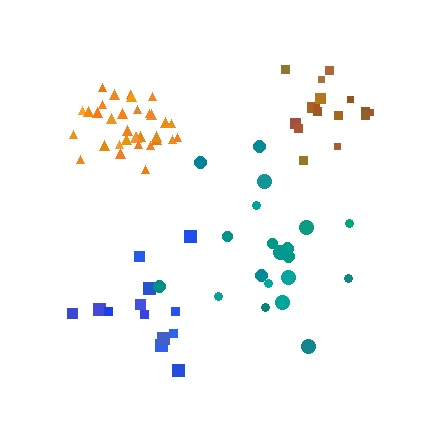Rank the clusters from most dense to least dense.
orange, brown, blue, teal.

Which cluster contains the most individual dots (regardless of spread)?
Orange (33).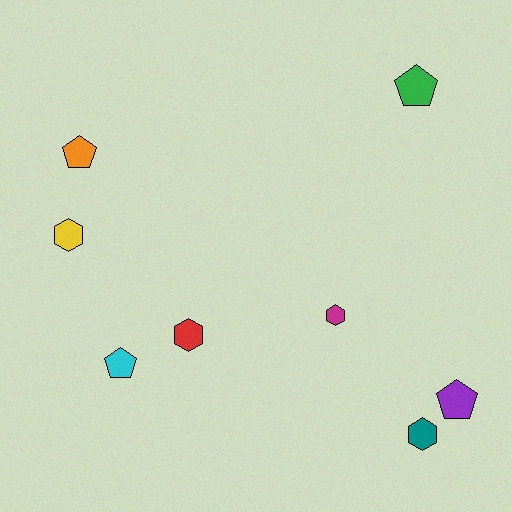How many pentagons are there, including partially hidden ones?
There are 4 pentagons.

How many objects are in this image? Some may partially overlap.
There are 8 objects.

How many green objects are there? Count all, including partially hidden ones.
There is 1 green object.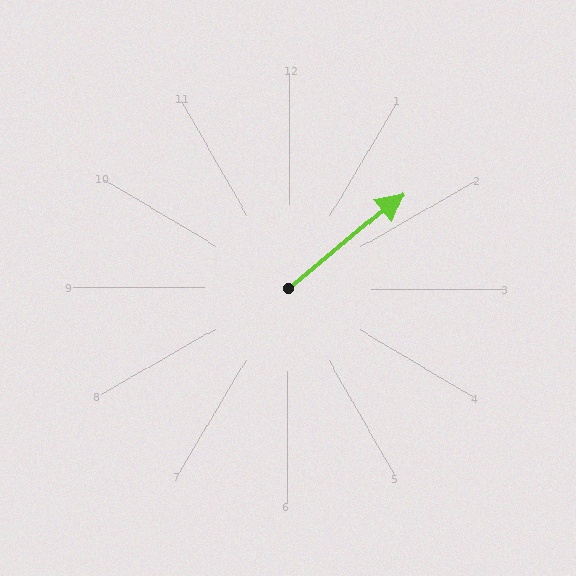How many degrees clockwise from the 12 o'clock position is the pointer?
Approximately 50 degrees.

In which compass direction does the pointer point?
Northeast.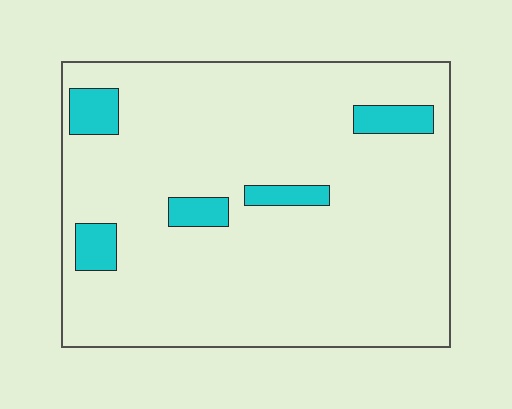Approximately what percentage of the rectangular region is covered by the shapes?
Approximately 10%.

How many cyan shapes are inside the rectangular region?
5.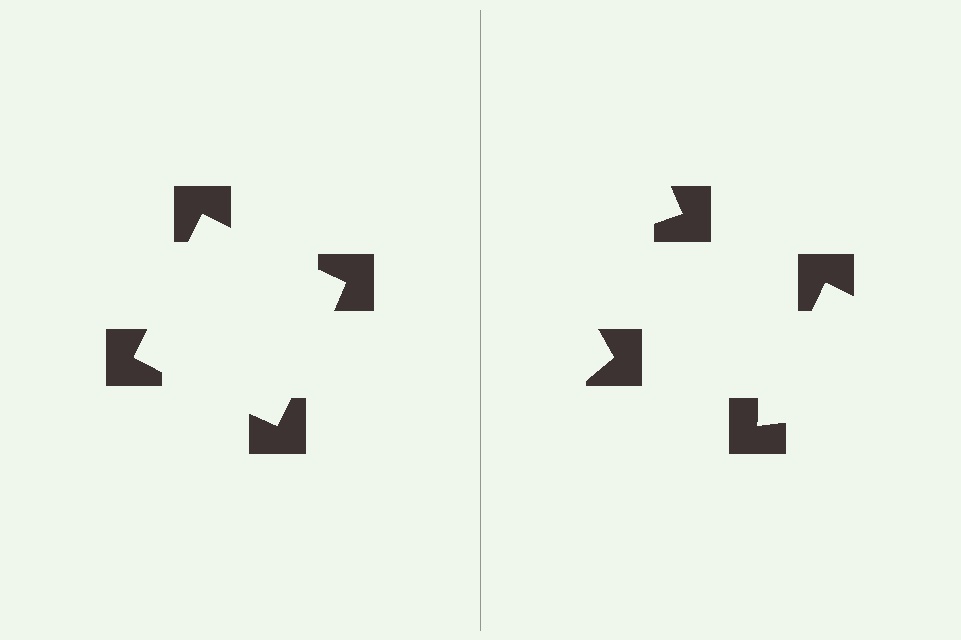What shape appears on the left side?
An illusory square.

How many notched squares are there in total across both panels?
8 — 4 on each side.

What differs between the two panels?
The notched squares are positioned identically on both sides; only the wedge orientations differ. On the left they align to a square; on the right they are misaligned.